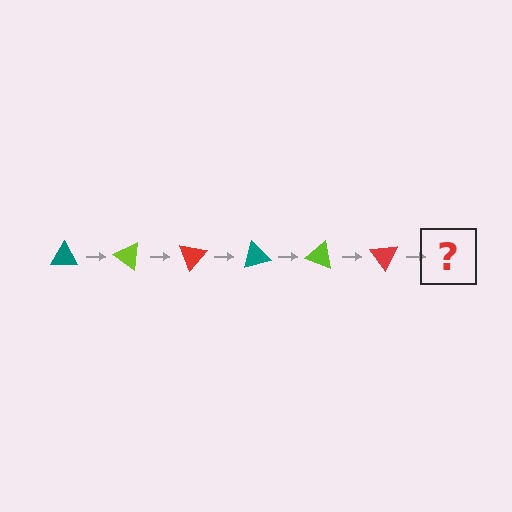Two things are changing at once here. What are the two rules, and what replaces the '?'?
The two rules are that it rotates 35 degrees each step and the color cycles through teal, lime, and red. The '?' should be a teal triangle, rotated 210 degrees from the start.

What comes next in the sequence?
The next element should be a teal triangle, rotated 210 degrees from the start.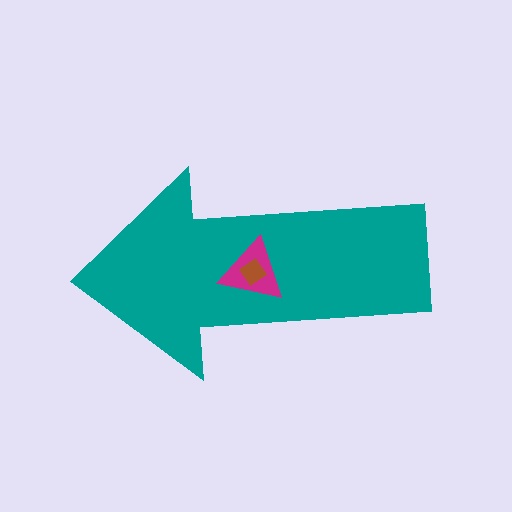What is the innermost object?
The brown diamond.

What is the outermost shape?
The teal arrow.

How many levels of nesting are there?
3.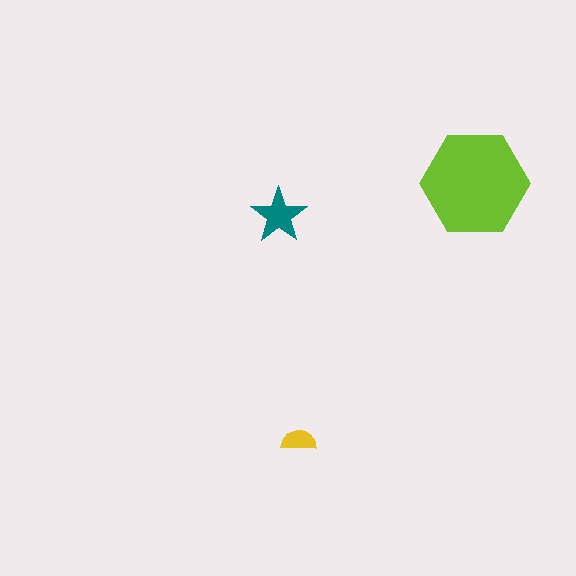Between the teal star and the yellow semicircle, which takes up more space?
The teal star.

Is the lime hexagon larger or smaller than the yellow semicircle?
Larger.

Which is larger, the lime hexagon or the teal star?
The lime hexagon.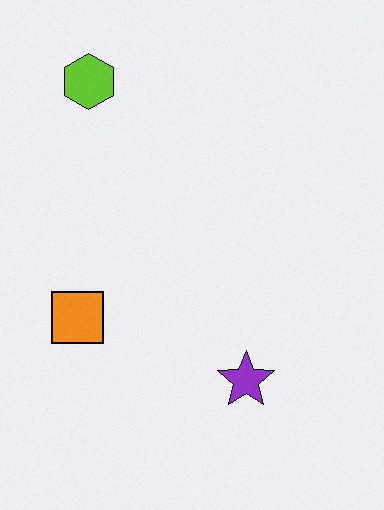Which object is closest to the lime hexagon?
The orange square is closest to the lime hexagon.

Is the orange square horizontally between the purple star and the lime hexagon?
No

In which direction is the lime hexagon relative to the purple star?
The lime hexagon is above the purple star.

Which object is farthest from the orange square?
The lime hexagon is farthest from the orange square.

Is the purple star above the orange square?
No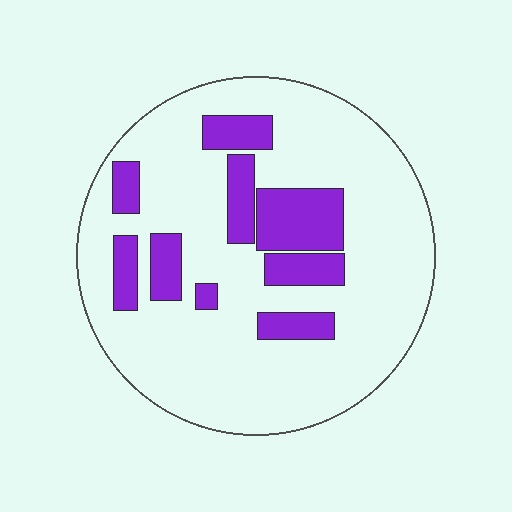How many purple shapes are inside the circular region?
9.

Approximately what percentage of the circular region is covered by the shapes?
Approximately 20%.